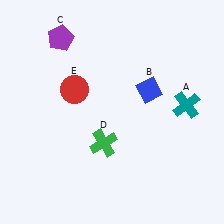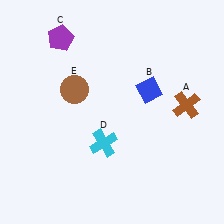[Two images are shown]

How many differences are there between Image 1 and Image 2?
There are 3 differences between the two images.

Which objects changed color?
A changed from teal to brown. D changed from green to cyan. E changed from red to brown.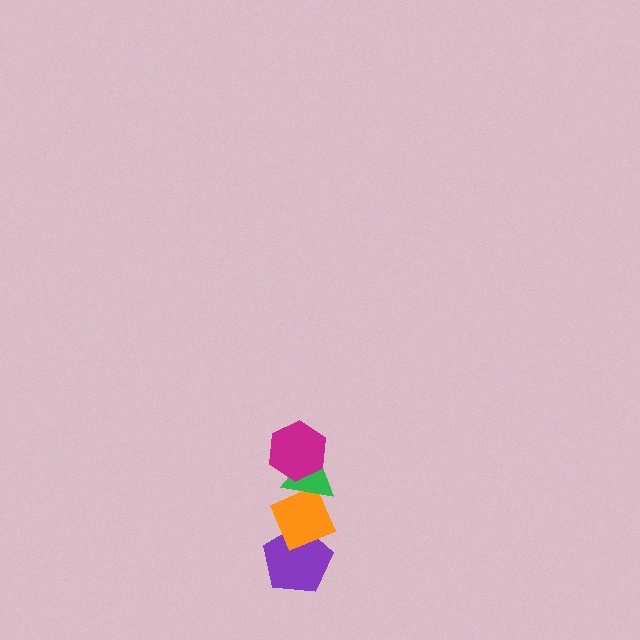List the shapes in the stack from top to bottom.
From top to bottom: the magenta hexagon, the green triangle, the orange diamond, the purple pentagon.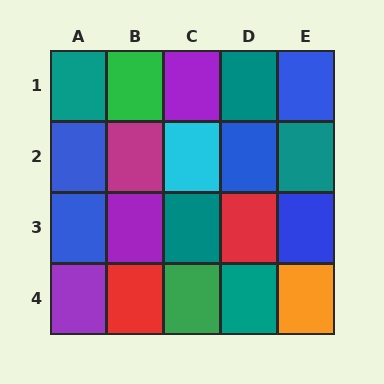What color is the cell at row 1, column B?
Green.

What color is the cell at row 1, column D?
Teal.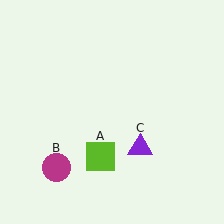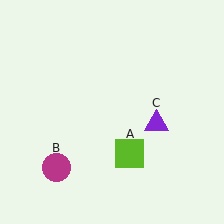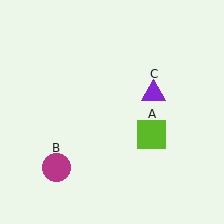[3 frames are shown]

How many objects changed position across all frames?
2 objects changed position: lime square (object A), purple triangle (object C).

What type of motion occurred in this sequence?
The lime square (object A), purple triangle (object C) rotated counterclockwise around the center of the scene.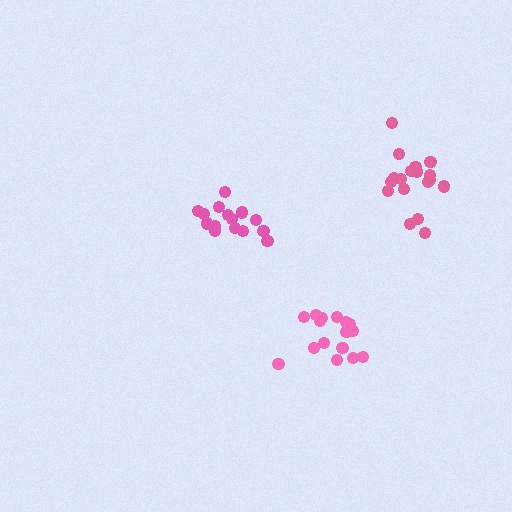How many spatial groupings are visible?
There are 3 spatial groupings.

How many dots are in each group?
Group 1: 18 dots, Group 2: 17 dots, Group 3: 16 dots (51 total).